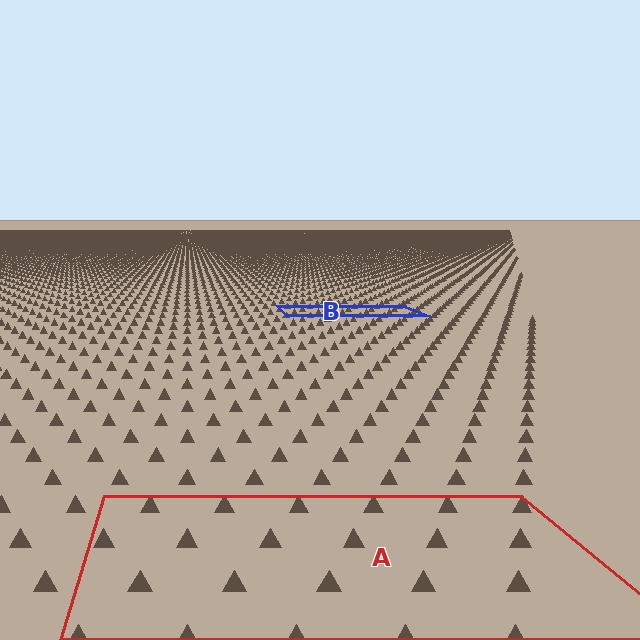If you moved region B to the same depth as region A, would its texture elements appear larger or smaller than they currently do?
They would appear larger. At a closer depth, the same texture elements are projected at a bigger on-screen size.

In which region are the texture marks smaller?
The texture marks are smaller in region B, because it is farther away.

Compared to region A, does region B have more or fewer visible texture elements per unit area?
Region B has more texture elements per unit area — they are packed more densely because it is farther away.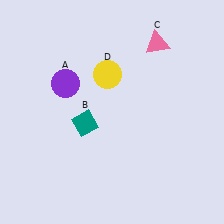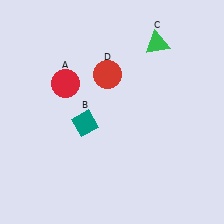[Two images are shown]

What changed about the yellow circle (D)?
In Image 1, D is yellow. In Image 2, it changed to red.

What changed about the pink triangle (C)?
In Image 1, C is pink. In Image 2, it changed to green.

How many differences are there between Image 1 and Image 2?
There are 3 differences between the two images.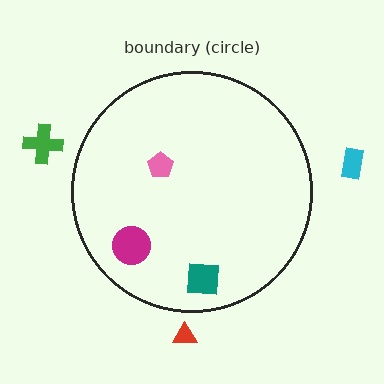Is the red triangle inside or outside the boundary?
Outside.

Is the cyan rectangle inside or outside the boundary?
Outside.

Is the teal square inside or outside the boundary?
Inside.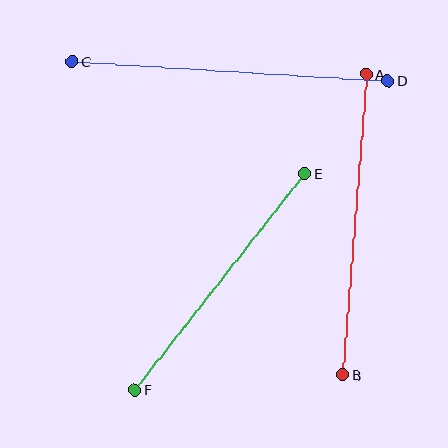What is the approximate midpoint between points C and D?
The midpoint is at approximately (230, 71) pixels.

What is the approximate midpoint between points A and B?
The midpoint is at approximately (354, 224) pixels.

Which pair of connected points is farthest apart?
Points C and D are farthest apart.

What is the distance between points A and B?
The distance is approximately 301 pixels.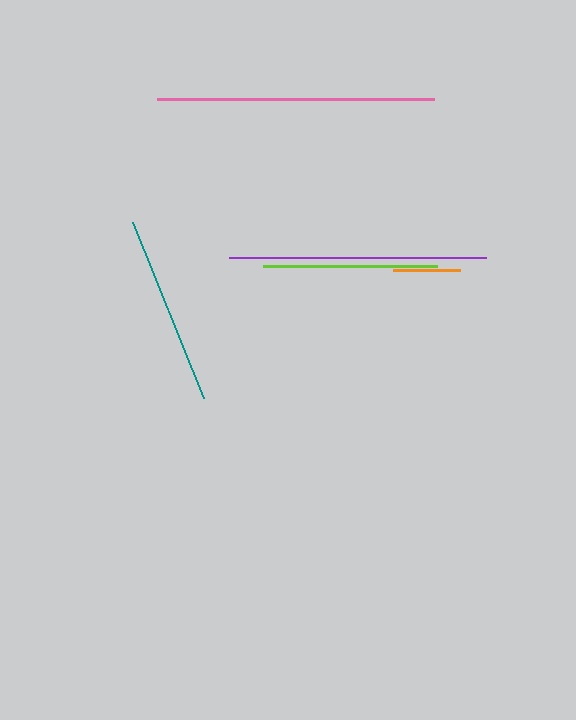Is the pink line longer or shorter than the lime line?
The pink line is longer than the lime line.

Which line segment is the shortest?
The orange line is the shortest at approximately 67 pixels.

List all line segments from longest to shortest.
From longest to shortest: pink, purple, teal, lime, orange.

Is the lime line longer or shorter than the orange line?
The lime line is longer than the orange line.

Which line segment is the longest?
The pink line is the longest at approximately 277 pixels.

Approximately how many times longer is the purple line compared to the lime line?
The purple line is approximately 1.5 times the length of the lime line.